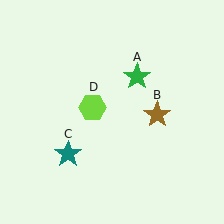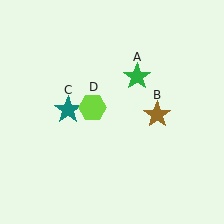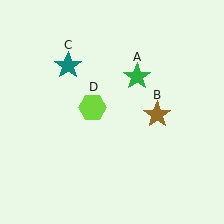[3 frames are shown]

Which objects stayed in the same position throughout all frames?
Green star (object A) and brown star (object B) and lime hexagon (object D) remained stationary.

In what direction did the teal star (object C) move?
The teal star (object C) moved up.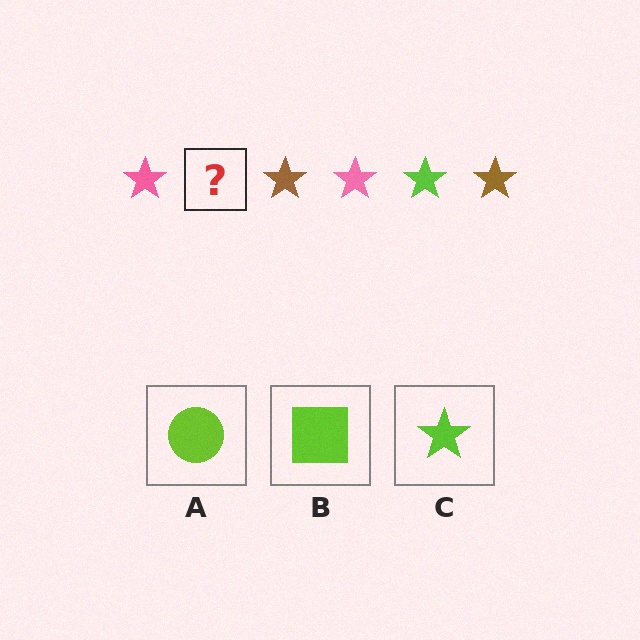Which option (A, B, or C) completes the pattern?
C.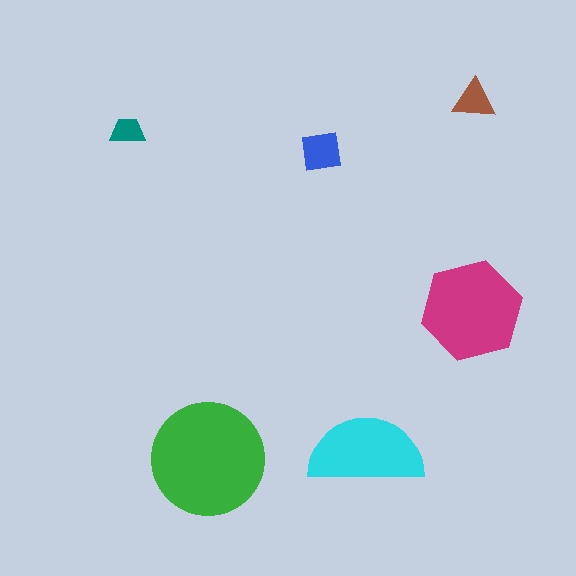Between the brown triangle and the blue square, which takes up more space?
The blue square.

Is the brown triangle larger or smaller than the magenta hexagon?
Smaller.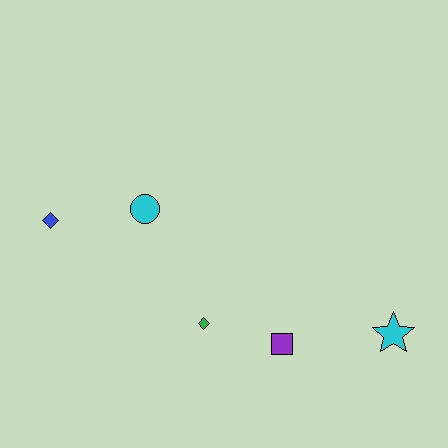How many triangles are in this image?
There are no triangles.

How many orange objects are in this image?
There are no orange objects.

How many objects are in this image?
There are 5 objects.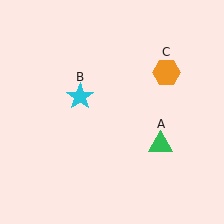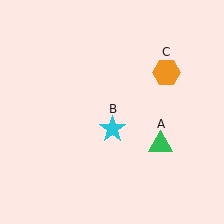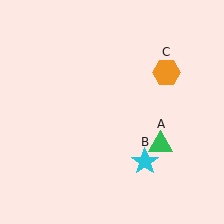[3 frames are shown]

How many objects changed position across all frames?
1 object changed position: cyan star (object B).